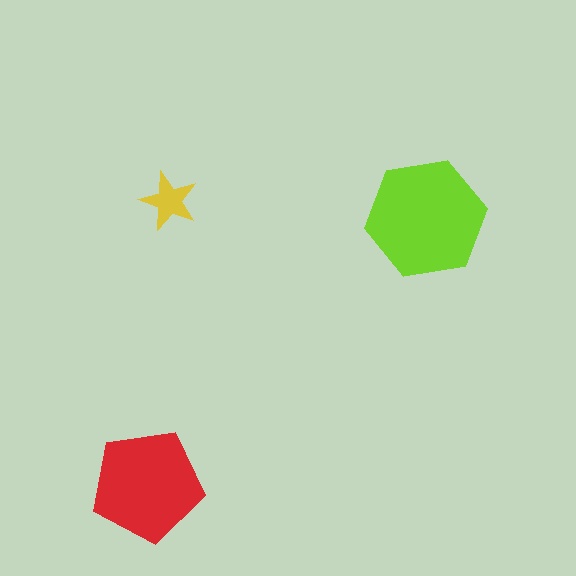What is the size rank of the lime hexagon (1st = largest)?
1st.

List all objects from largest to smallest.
The lime hexagon, the red pentagon, the yellow star.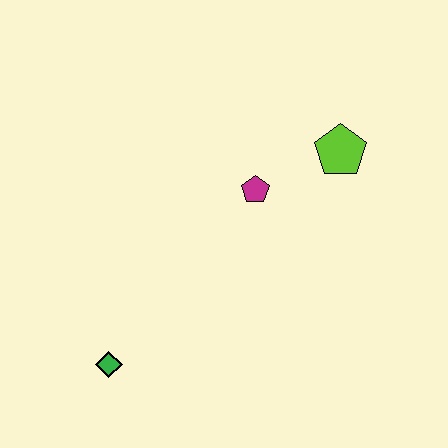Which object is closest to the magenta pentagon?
The lime pentagon is closest to the magenta pentagon.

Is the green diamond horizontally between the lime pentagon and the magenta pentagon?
No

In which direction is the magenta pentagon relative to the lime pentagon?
The magenta pentagon is to the left of the lime pentagon.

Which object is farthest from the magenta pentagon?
The green diamond is farthest from the magenta pentagon.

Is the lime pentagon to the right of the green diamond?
Yes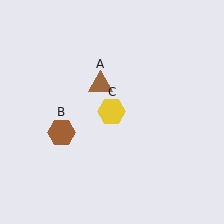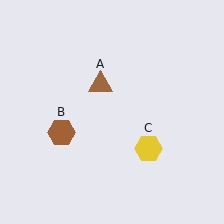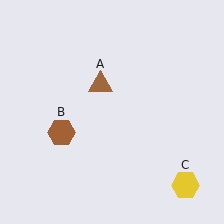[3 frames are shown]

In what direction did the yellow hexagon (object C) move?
The yellow hexagon (object C) moved down and to the right.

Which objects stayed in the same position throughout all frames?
Brown triangle (object A) and brown hexagon (object B) remained stationary.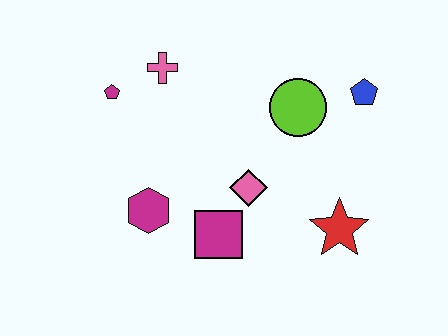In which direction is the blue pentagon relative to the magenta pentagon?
The blue pentagon is to the right of the magenta pentagon.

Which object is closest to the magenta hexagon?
The magenta square is closest to the magenta hexagon.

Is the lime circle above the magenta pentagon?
No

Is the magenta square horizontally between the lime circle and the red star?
No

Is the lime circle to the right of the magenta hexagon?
Yes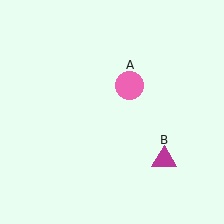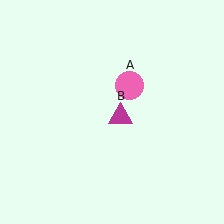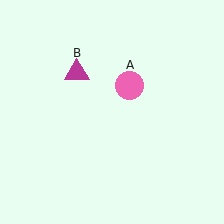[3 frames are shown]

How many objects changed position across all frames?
1 object changed position: magenta triangle (object B).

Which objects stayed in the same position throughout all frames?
Pink circle (object A) remained stationary.